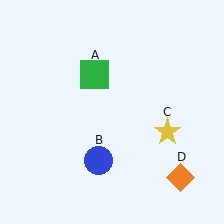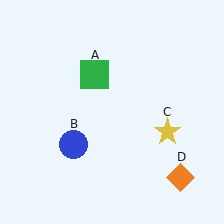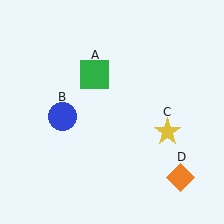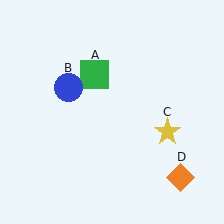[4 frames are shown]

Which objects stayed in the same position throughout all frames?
Green square (object A) and yellow star (object C) and orange diamond (object D) remained stationary.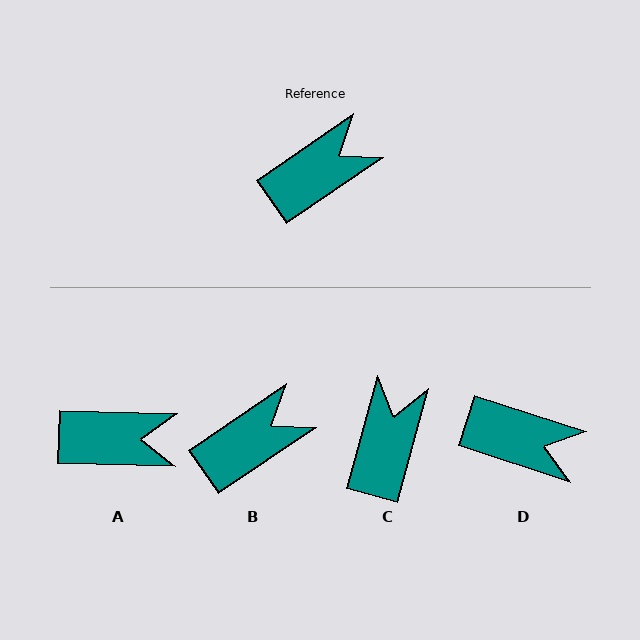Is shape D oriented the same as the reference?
No, it is off by about 52 degrees.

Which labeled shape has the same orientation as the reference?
B.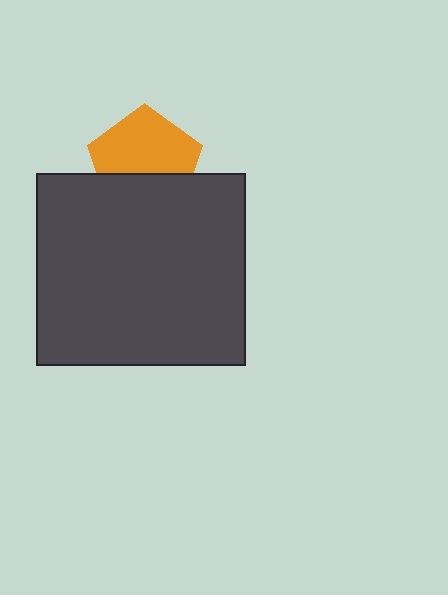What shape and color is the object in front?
The object in front is a dark gray rectangle.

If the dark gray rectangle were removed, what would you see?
You would see the complete orange pentagon.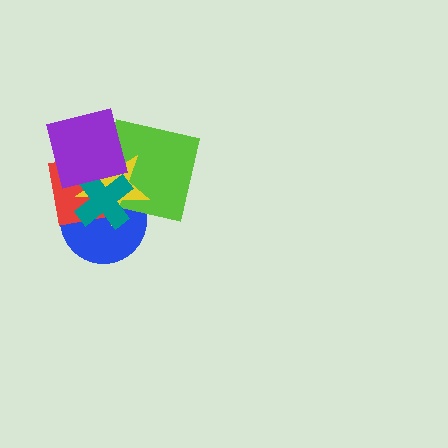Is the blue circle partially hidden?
Yes, it is partially covered by another shape.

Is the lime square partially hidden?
Yes, it is partially covered by another shape.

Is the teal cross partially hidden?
Yes, it is partially covered by another shape.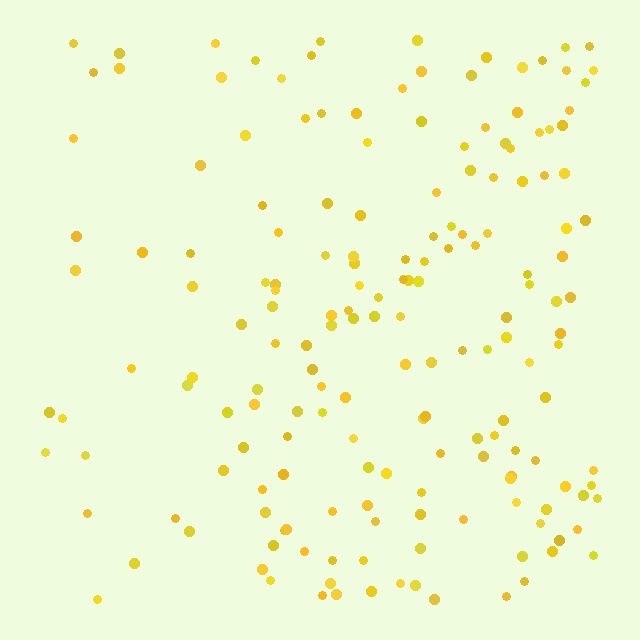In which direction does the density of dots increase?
From left to right, with the right side densest.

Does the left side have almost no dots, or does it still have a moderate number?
Still a moderate number, just noticeably fewer than the right.